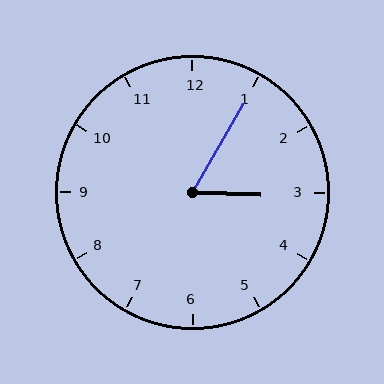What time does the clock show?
3:05.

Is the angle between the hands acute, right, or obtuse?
It is acute.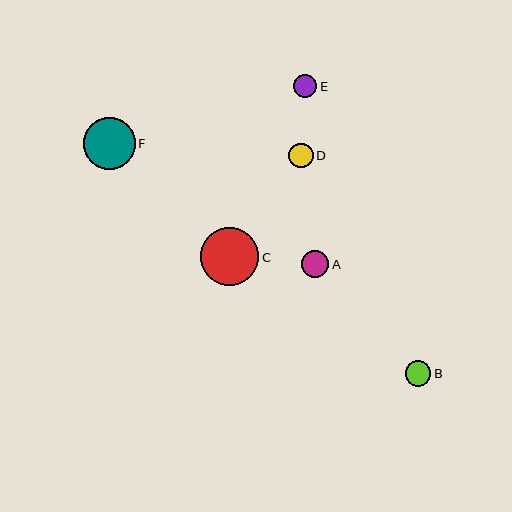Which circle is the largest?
Circle C is the largest with a size of approximately 58 pixels.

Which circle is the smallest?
Circle E is the smallest with a size of approximately 23 pixels.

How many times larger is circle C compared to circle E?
Circle C is approximately 2.5 times the size of circle E.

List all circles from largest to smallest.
From largest to smallest: C, F, A, B, D, E.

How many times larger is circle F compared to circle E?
Circle F is approximately 2.2 times the size of circle E.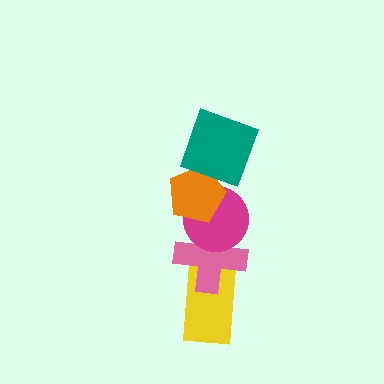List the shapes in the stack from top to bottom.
From top to bottom: the teal square, the orange pentagon, the magenta circle, the pink cross, the yellow rectangle.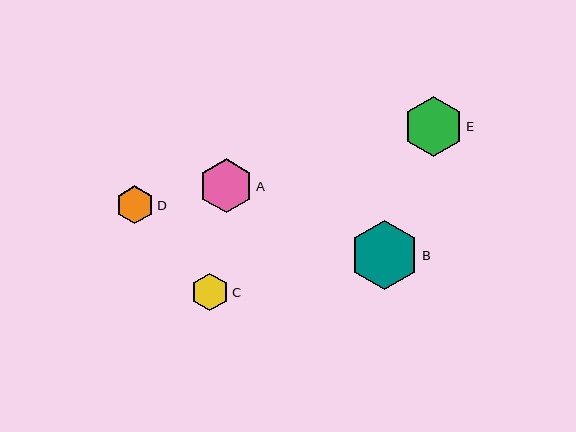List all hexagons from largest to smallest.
From largest to smallest: B, E, A, D, C.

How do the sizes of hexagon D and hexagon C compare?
Hexagon D and hexagon C are approximately the same size.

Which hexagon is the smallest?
Hexagon C is the smallest with a size of approximately 38 pixels.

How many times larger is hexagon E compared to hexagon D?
Hexagon E is approximately 1.6 times the size of hexagon D.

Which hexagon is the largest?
Hexagon B is the largest with a size of approximately 69 pixels.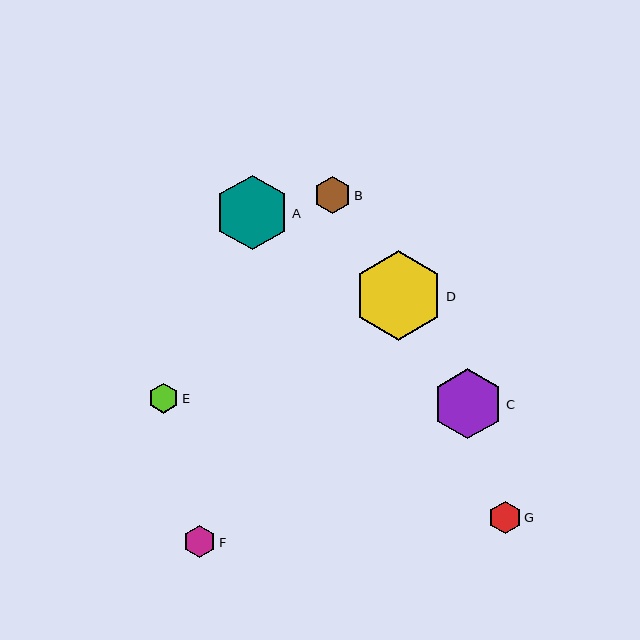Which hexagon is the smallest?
Hexagon E is the smallest with a size of approximately 30 pixels.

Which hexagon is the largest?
Hexagon D is the largest with a size of approximately 90 pixels.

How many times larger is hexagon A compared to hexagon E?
Hexagon A is approximately 2.5 times the size of hexagon E.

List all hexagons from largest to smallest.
From largest to smallest: D, A, C, B, F, G, E.